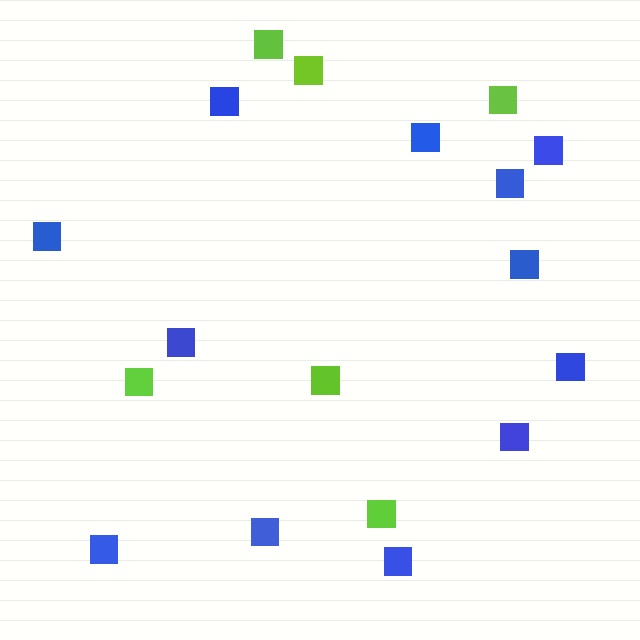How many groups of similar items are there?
There are 2 groups: one group of lime squares (6) and one group of blue squares (12).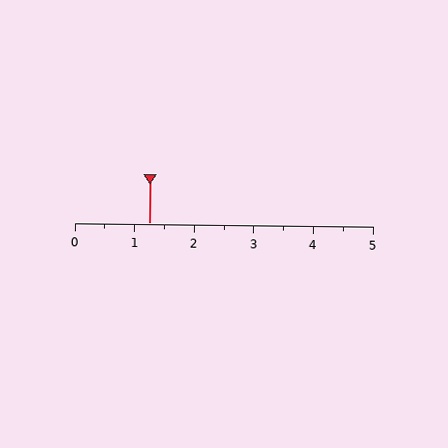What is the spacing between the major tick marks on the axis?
The major ticks are spaced 1 apart.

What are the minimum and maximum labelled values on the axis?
The axis runs from 0 to 5.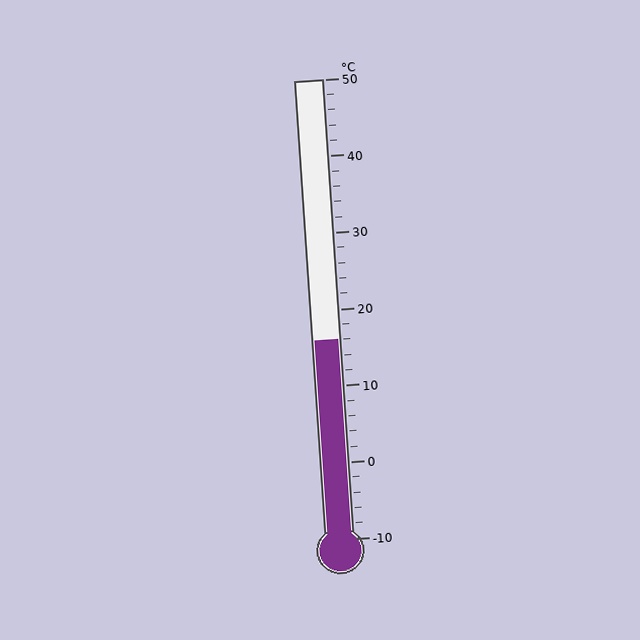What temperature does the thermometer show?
The thermometer shows approximately 16°C.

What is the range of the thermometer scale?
The thermometer scale ranges from -10°C to 50°C.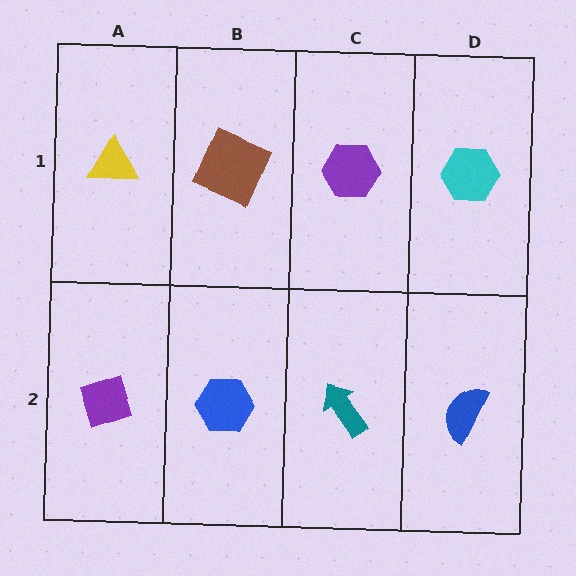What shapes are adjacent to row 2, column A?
A yellow triangle (row 1, column A), a blue hexagon (row 2, column B).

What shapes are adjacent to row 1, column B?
A blue hexagon (row 2, column B), a yellow triangle (row 1, column A), a purple hexagon (row 1, column C).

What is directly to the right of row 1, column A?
A brown square.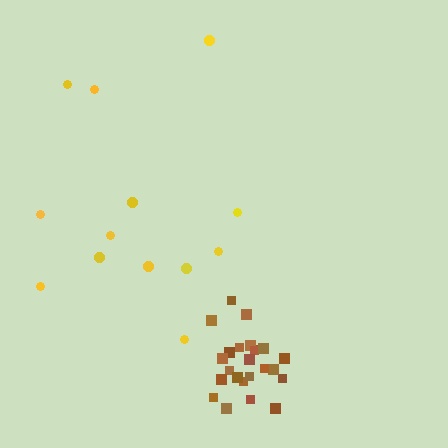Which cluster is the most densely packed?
Brown.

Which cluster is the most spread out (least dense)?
Yellow.